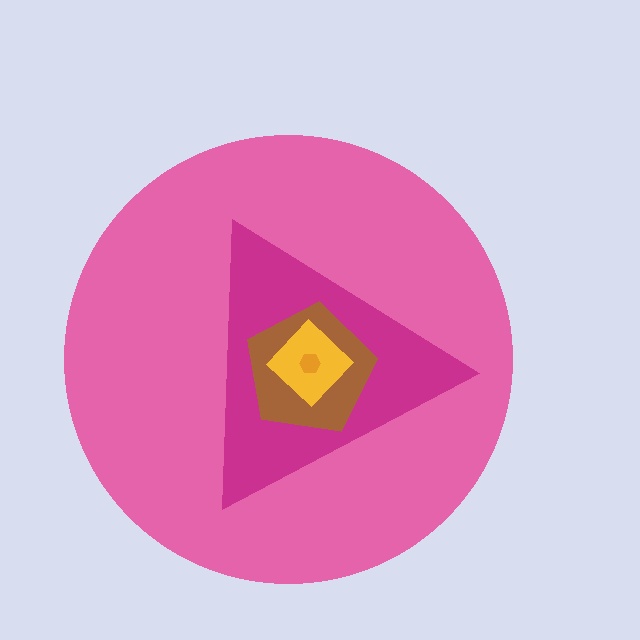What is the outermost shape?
The pink circle.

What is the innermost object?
The orange hexagon.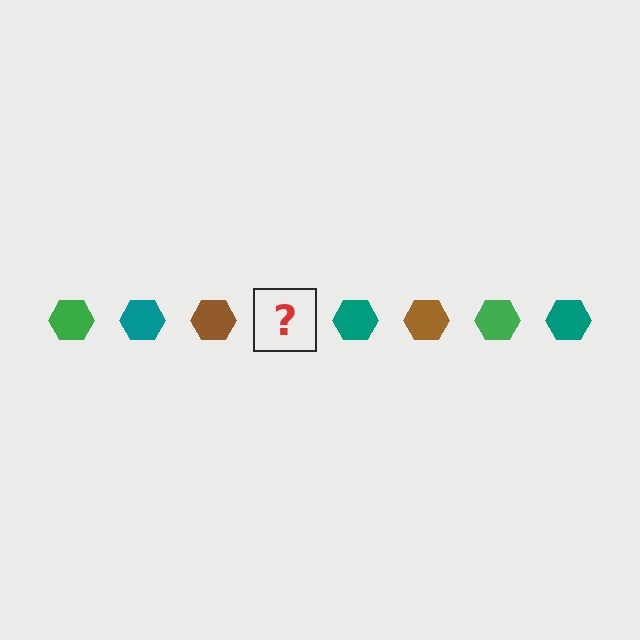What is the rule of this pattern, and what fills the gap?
The rule is that the pattern cycles through green, teal, brown hexagons. The gap should be filled with a green hexagon.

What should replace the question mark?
The question mark should be replaced with a green hexagon.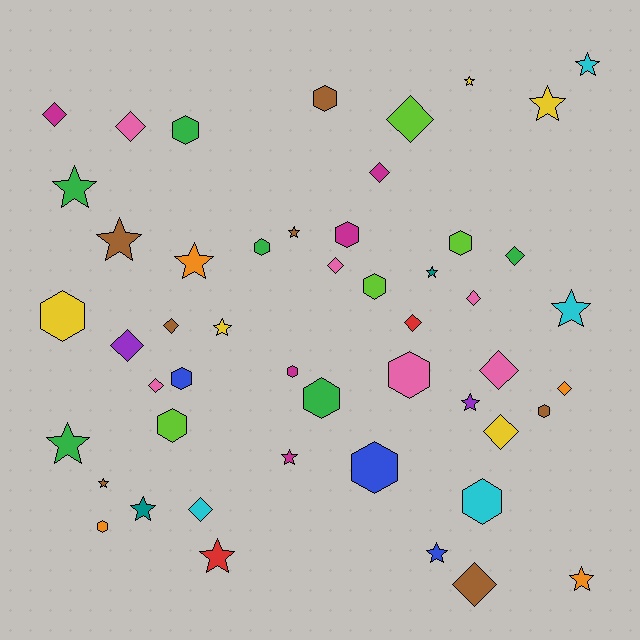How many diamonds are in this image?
There are 16 diamonds.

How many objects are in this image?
There are 50 objects.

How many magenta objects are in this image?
There are 5 magenta objects.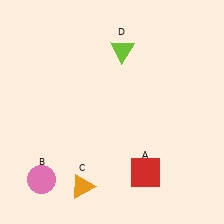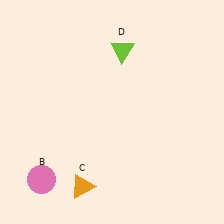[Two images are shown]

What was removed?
The red square (A) was removed in Image 2.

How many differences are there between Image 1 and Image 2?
There is 1 difference between the two images.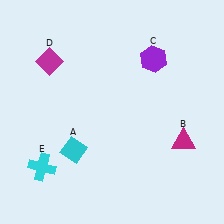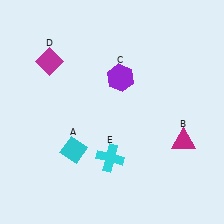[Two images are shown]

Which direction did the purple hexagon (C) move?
The purple hexagon (C) moved left.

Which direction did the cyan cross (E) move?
The cyan cross (E) moved right.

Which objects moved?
The objects that moved are: the purple hexagon (C), the cyan cross (E).